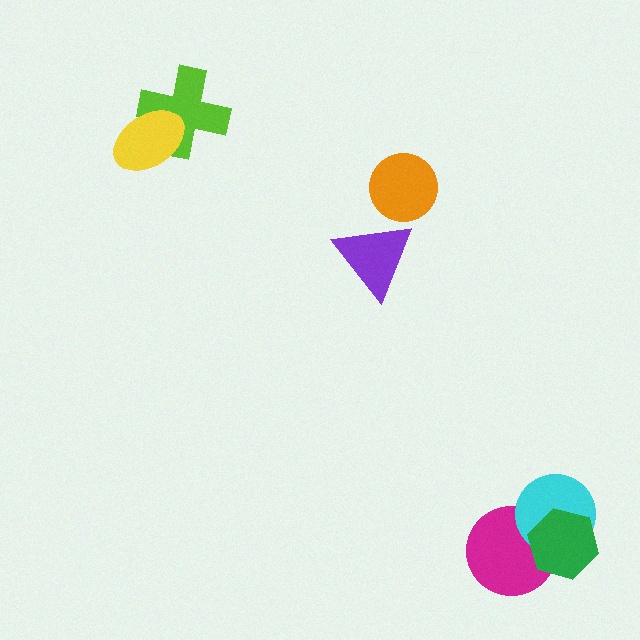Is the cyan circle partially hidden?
Yes, it is partially covered by another shape.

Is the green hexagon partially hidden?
No, no other shape covers it.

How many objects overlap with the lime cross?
1 object overlaps with the lime cross.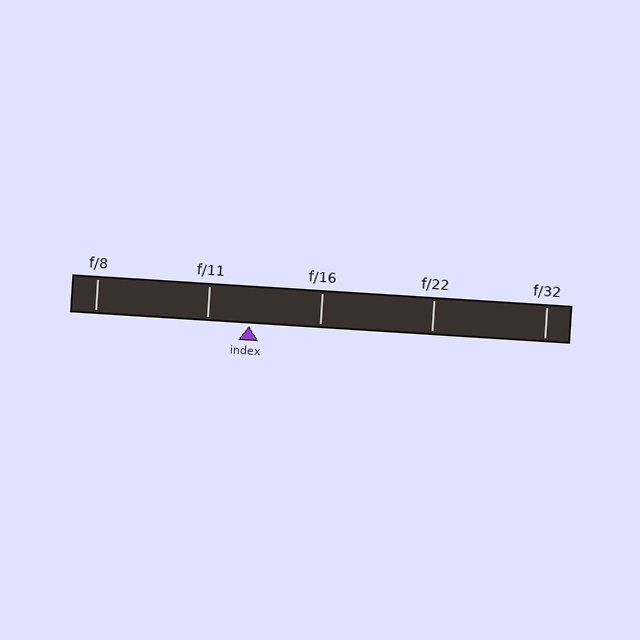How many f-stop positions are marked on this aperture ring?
There are 5 f-stop positions marked.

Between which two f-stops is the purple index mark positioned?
The index mark is between f/11 and f/16.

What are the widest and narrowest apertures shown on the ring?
The widest aperture shown is f/8 and the narrowest is f/32.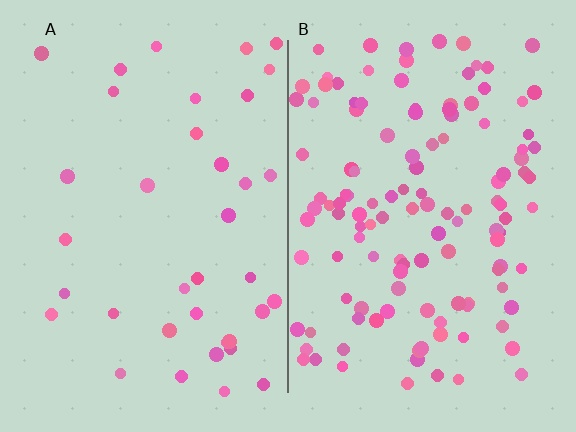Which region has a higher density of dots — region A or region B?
B (the right).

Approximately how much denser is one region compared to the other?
Approximately 3.4× — region B over region A.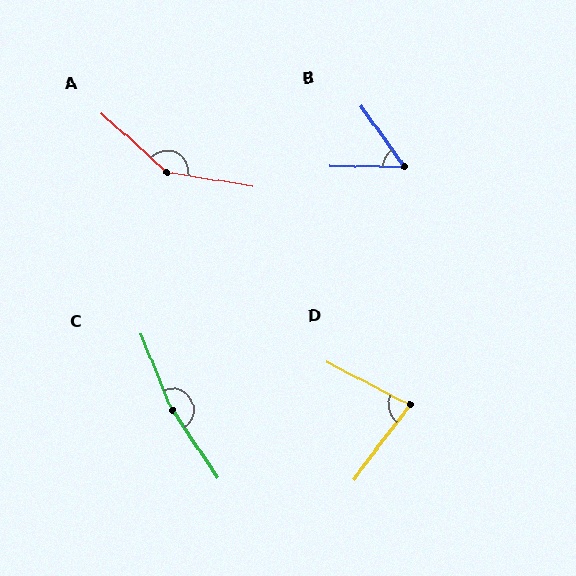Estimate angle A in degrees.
Approximately 147 degrees.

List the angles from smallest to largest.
B (53°), D (80°), A (147°), C (168°).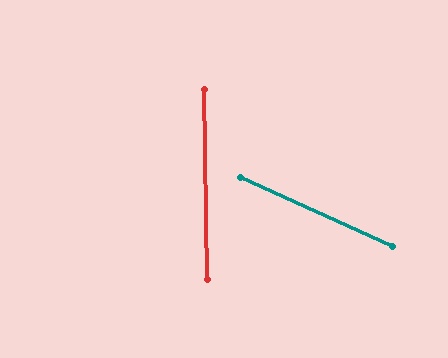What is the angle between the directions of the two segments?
Approximately 65 degrees.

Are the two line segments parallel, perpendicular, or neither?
Neither parallel nor perpendicular — they differ by about 65°.